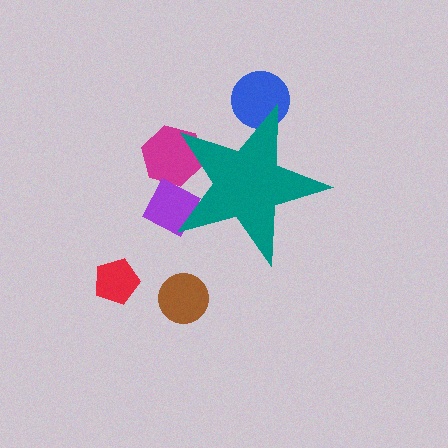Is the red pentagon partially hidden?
No, the red pentagon is fully visible.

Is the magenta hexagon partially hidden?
Yes, the magenta hexagon is partially hidden behind the teal star.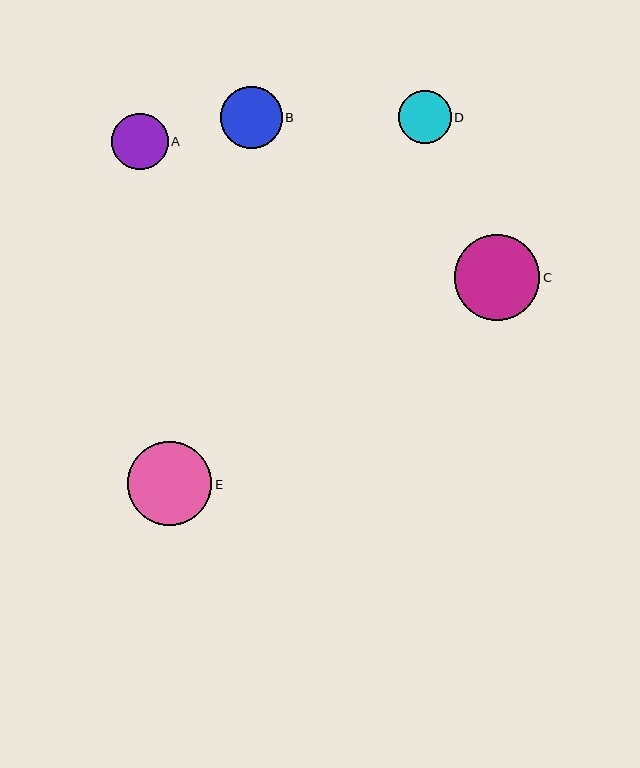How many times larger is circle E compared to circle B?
Circle E is approximately 1.4 times the size of circle B.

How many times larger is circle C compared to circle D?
Circle C is approximately 1.6 times the size of circle D.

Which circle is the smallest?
Circle D is the smallest with a size of approximately 53 pixels.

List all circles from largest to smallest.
From largest to smallest: C, E, B, A, D.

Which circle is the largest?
Circle C is the largest with a size of approximately 85 pixels.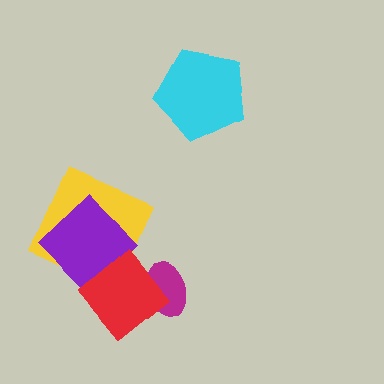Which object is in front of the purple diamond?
The red diamond is in front of the purple diamond.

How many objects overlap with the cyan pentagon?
0 objects overlap with the cyan pentagon.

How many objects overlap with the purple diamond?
2 objects overlap with the purple diamond.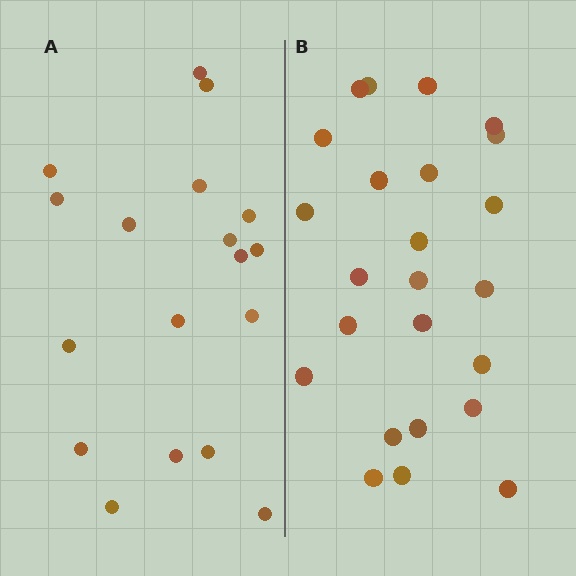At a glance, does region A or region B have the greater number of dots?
Region B (the right region) has more dots.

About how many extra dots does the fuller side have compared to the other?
Region B has about 6 more dots than region A.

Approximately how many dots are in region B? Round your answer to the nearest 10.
About 20 dots. (The exact count is 24, which rounds to 20.)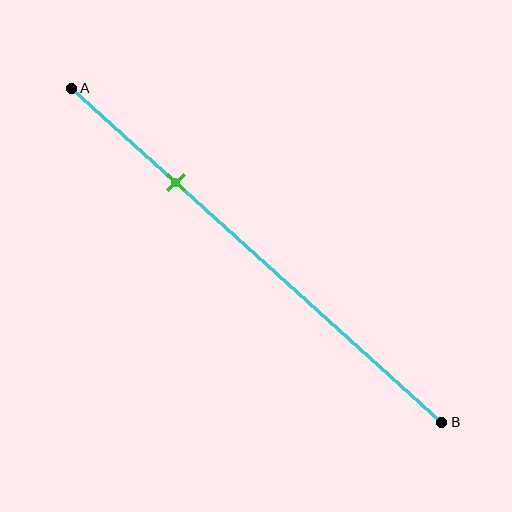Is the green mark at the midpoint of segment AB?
No, the mark is at about 30% from A, not at the 50% midpoint.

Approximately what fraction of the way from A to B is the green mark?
The green mark is approximately 30% of the way from A to B.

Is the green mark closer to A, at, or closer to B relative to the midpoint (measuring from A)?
The green mark is closer to point A than the midpoint of segment AB.